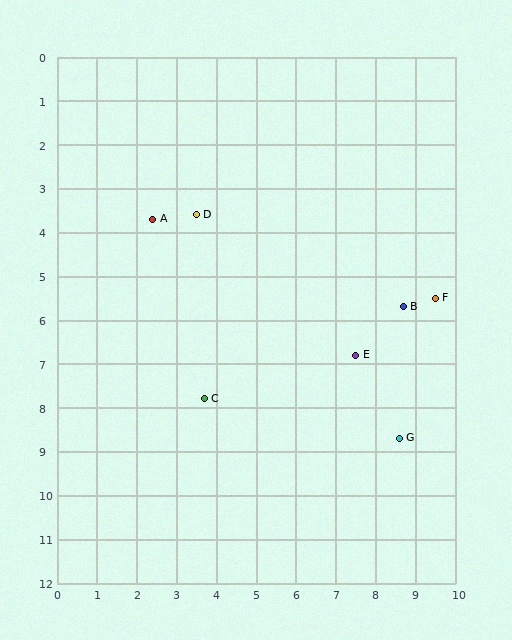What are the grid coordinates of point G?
Point G is at approximately (8.6, 8.7).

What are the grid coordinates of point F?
Point F is at approximately (9.5, 5.5).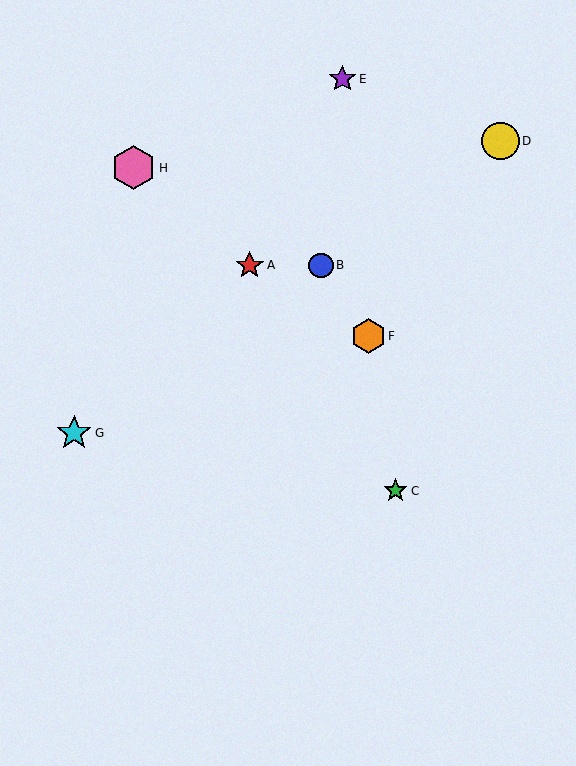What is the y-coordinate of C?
Object C is at y≈491.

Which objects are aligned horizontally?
Objects A, B are aligned horizontally.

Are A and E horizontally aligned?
No, A is at y≈265 and E is at y≈79.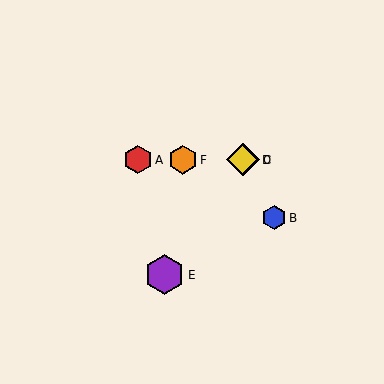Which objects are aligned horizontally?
Objects A, C, D, F are aligned horizontally.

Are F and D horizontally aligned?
Yes, both are at y≈160.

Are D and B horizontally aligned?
No, D is at y≈160 and B is at y≈218.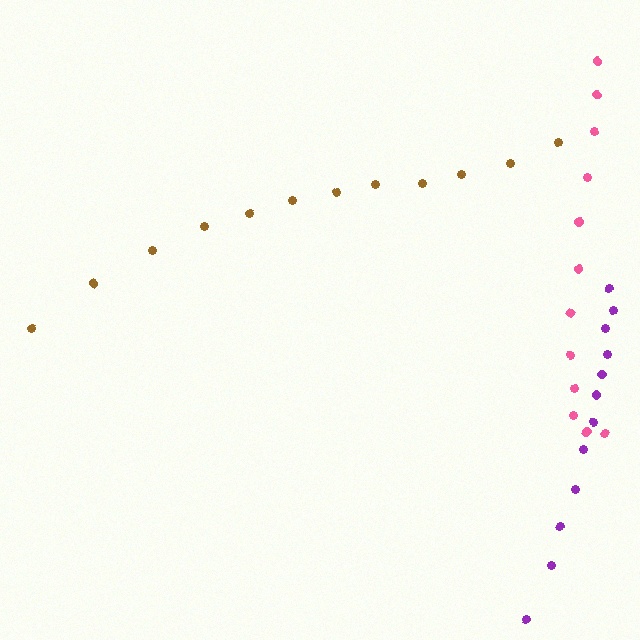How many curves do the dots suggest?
There are 3 distinct paths.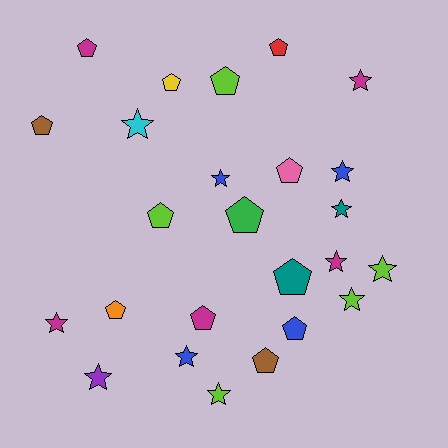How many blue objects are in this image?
There are 4 blue objects.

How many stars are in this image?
There are 12 stars.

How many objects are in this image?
There are 25 objects.